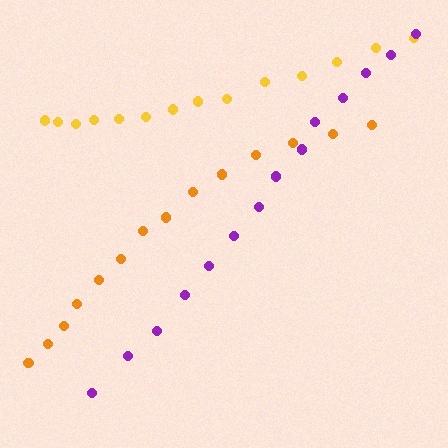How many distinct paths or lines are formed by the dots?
There are 3 distinct paths.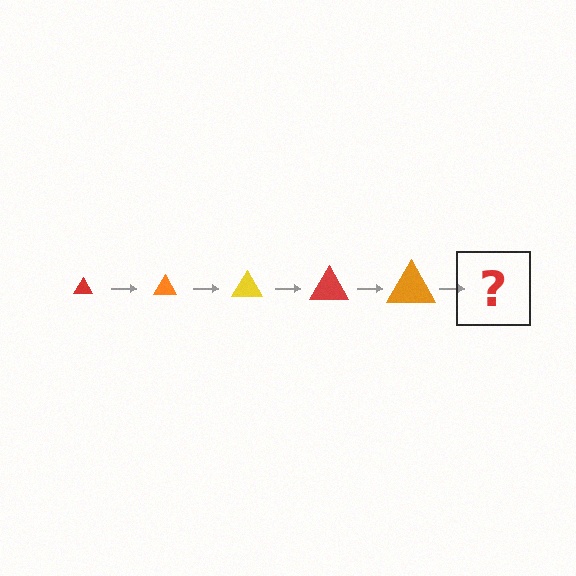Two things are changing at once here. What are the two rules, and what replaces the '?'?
The two rules are that the triangle grows larger each step and the color cycles through red, orange, and yellow. The '?' should be a yellow triangle, larger than the previous one.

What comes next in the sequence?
The next element should be a yellow triangle, larger than the previous one.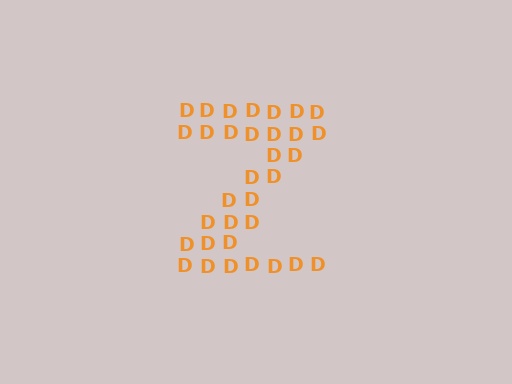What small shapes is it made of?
It is made of small letter D's.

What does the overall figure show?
The overall figure shows the letter Z.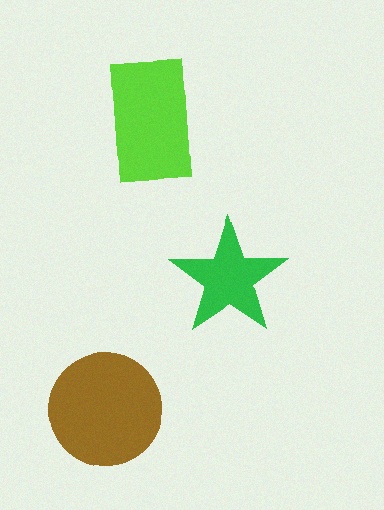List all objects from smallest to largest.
The green star, the lime rectangle, the brown circle.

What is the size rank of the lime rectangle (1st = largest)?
2nd.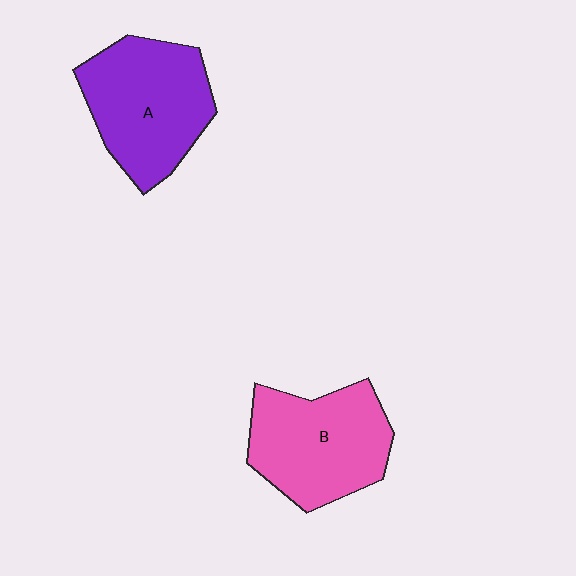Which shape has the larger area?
Shape A (purple).